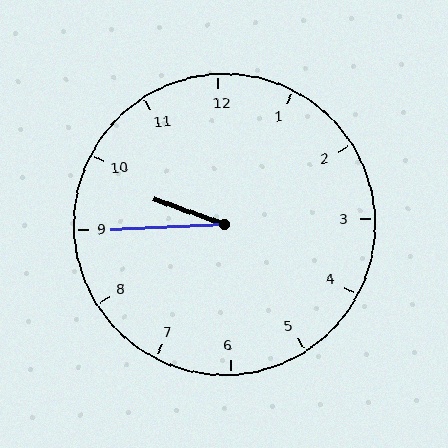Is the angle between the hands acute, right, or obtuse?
It is acute.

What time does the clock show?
9:45.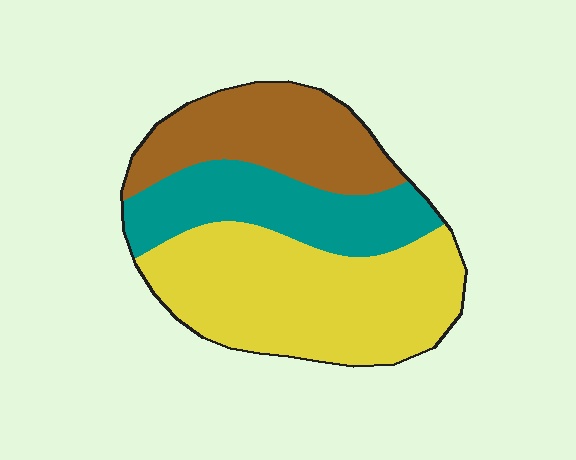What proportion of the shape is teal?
Teal covers around 25% of the shape.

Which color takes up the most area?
Yellow, at roughly 45%.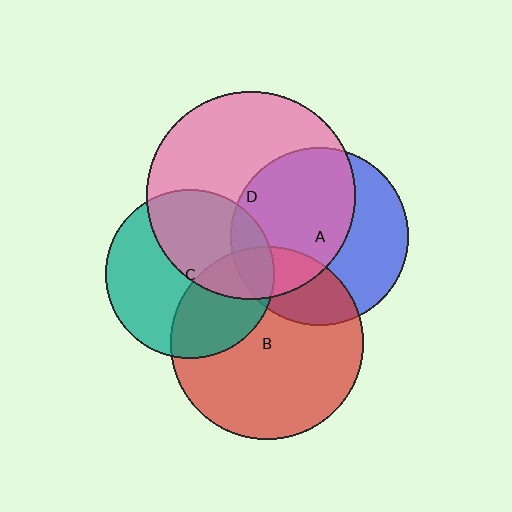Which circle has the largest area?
Circle D (pink).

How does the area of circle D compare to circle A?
Approximately 1.4 times.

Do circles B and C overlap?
Yes.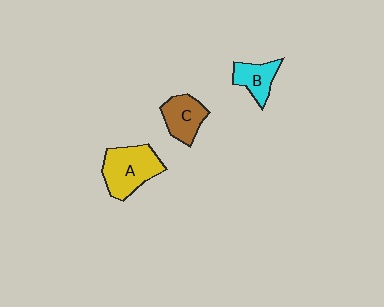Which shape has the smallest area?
Shape B (cyan).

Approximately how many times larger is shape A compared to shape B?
Approximately 1.8 times.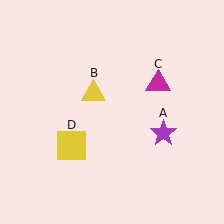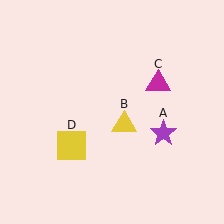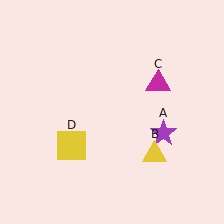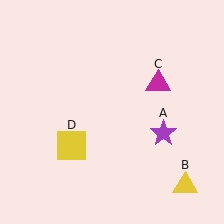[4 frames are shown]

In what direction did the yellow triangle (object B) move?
The yellow triangle (object B) moved down and to the right.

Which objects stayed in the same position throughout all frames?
Purple star (object A) and magenta triangle (object C) and yellow square (object D) remained stationary.